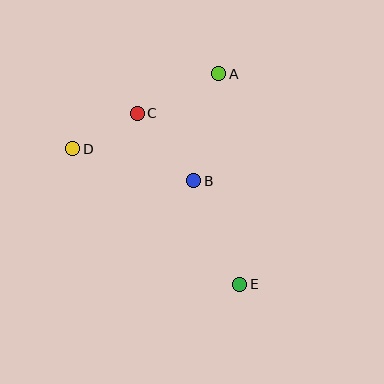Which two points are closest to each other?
Points C and D are closest to each other.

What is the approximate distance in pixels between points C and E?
The distance between C and E is approximately 199 pixels.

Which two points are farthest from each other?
Points D and E are farthest from each other.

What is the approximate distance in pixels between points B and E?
The distance between B and E is approximately 113 pixels.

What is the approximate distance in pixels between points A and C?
The distance between A and C is approximately 90 pixels.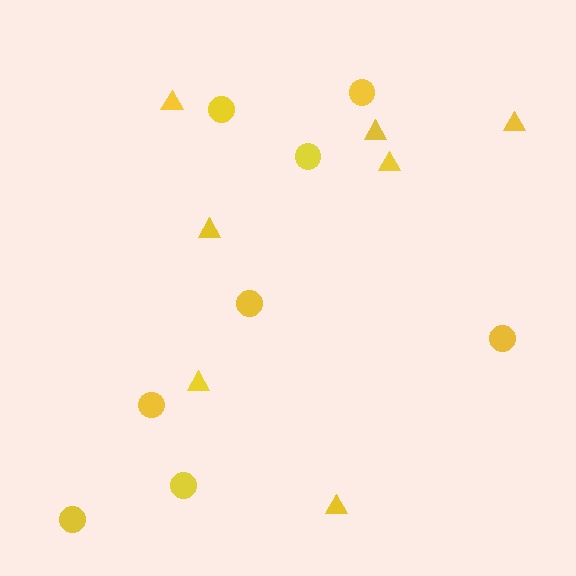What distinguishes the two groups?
There are 2 groups: one group of circles (8) and one group of triangles (7).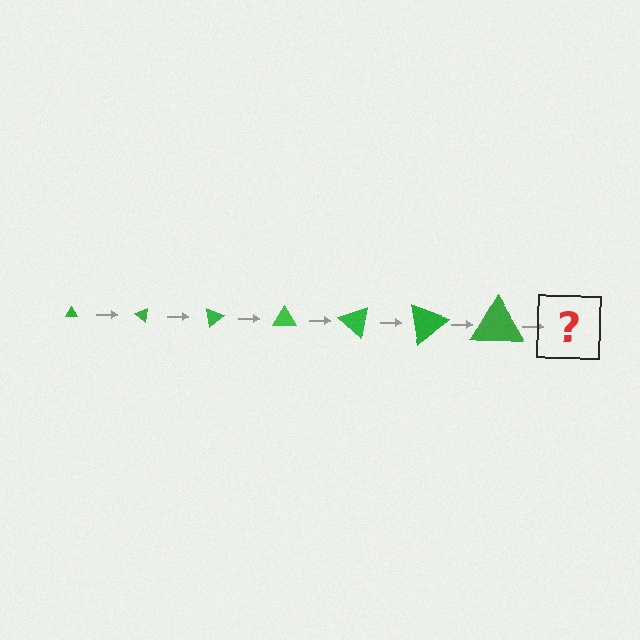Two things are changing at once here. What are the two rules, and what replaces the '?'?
The two rules are that the triangle grows larger each step and it rotates 40 degrees each step. The '?' should be a triangle, larger than the previous one and rotated 280 degrees from the start.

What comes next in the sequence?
The next element should be a triangle, larger than the previous one and rotated 280 degrees from the start.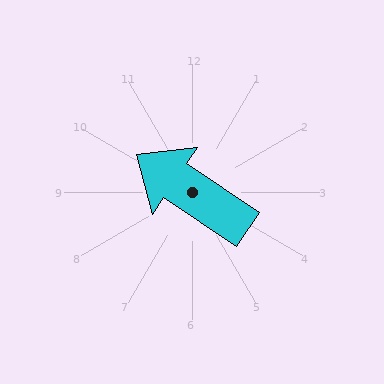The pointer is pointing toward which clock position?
Roughly 10 o'clock.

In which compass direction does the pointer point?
Northwest.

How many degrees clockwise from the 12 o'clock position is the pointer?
Approximately 304 degrees.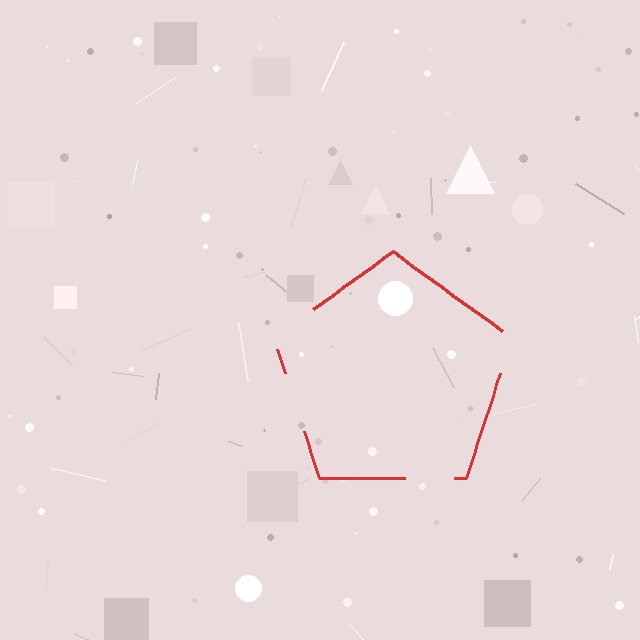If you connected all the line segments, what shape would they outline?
They would outline a pentagon.